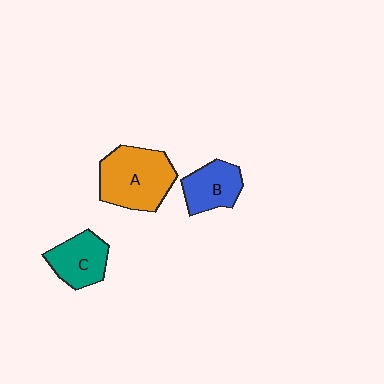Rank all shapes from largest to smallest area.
From largest to smallest: A (orange), C (teal), B (blue).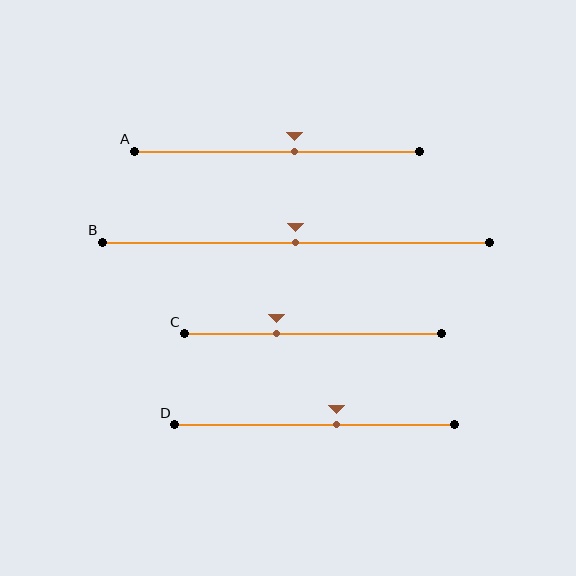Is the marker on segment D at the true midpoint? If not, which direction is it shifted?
No, the marker on segment D is shifted to the right by about 8% of the segment length.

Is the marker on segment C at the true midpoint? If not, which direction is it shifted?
No, the marker on segment C is shifted to the left by about 14% of the segment length.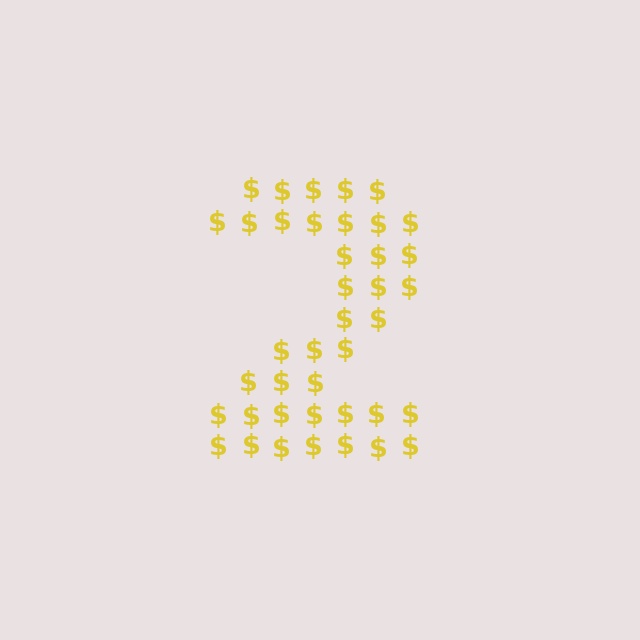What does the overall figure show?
The overall figure shows the digit 2.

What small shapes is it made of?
It is made of small dollar signs.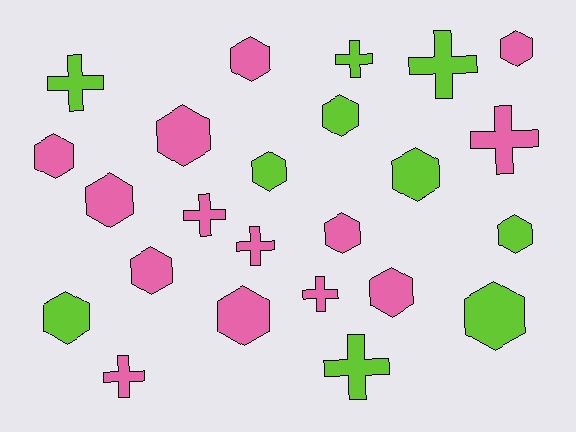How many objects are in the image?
There are 24 objects.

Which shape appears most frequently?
Hexagon, with 15 objects.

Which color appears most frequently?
Pink, with 14 objects.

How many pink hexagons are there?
There are 9 pink hexagons.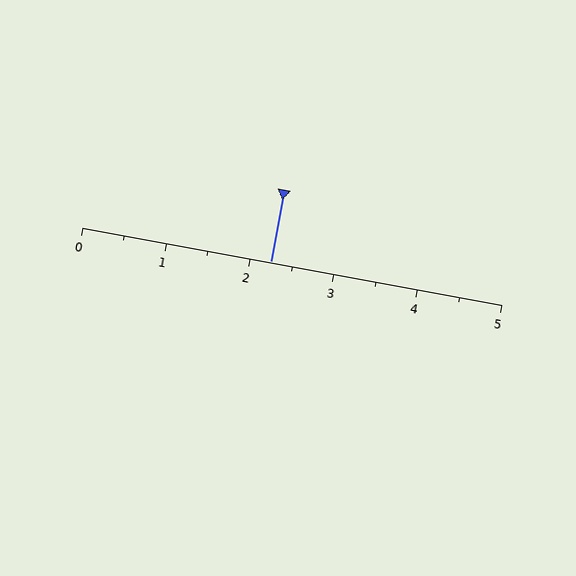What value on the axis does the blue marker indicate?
The marker indicates approximately 2.2.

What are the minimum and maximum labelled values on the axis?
The axis runs from 0 to 5.